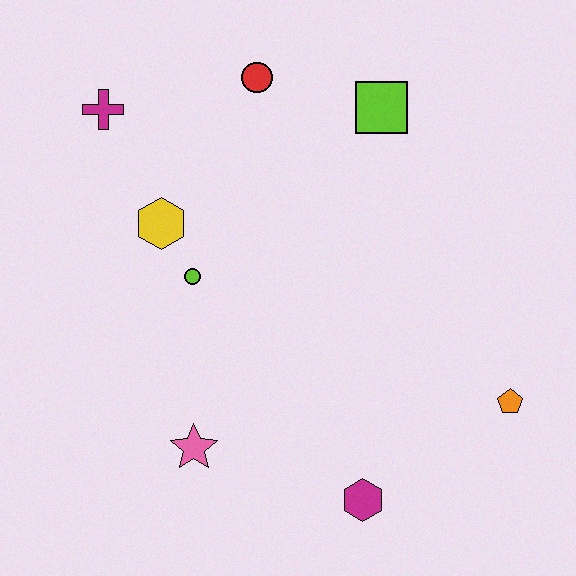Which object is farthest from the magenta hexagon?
The magenta cross is farthest from the magenta hexagon.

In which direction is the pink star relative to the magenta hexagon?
The pink star is to the left of the magenta hexagon.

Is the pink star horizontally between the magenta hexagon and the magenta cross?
Yes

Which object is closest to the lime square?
The red circle is closest to the lime square.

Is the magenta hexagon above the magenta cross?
No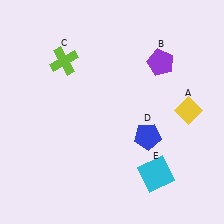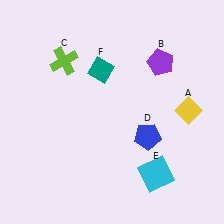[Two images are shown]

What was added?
A teal diamond (F) was added in Image 2.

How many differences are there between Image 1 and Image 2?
There is 1 difference between the two images.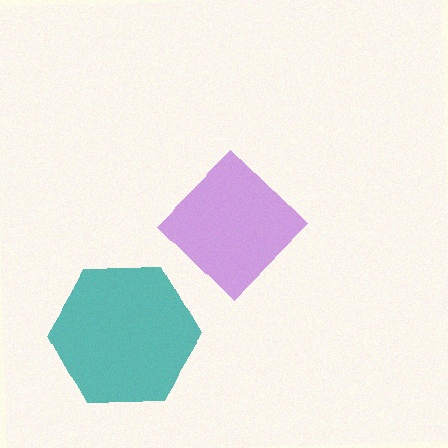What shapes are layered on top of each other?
The layered shapes are: a teal hexagon, a purple diamond.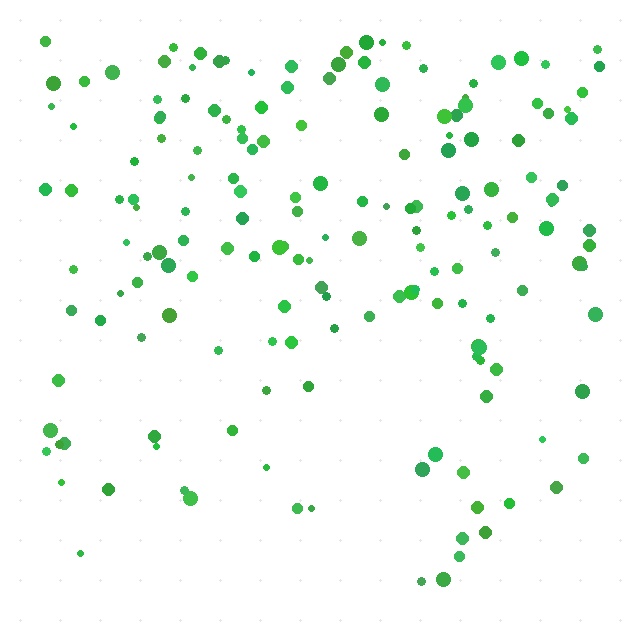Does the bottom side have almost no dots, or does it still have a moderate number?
Still a moderate number, just noticeably fewer than the top.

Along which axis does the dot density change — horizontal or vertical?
Vertical.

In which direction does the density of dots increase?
From bottom to top, with the top side densest.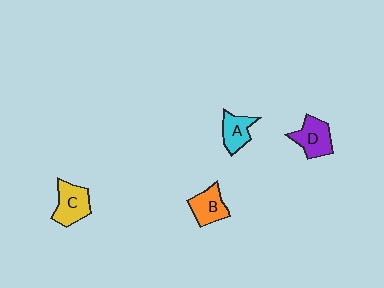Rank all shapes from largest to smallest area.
From largest to smallest: C (yellow), D (purple), B (orange), A (cyan).